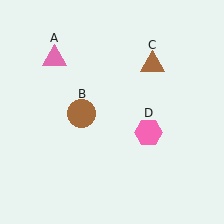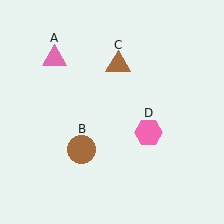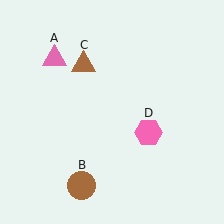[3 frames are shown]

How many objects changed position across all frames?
2 objects changed position: brown circle (object B), brown triangle (object C).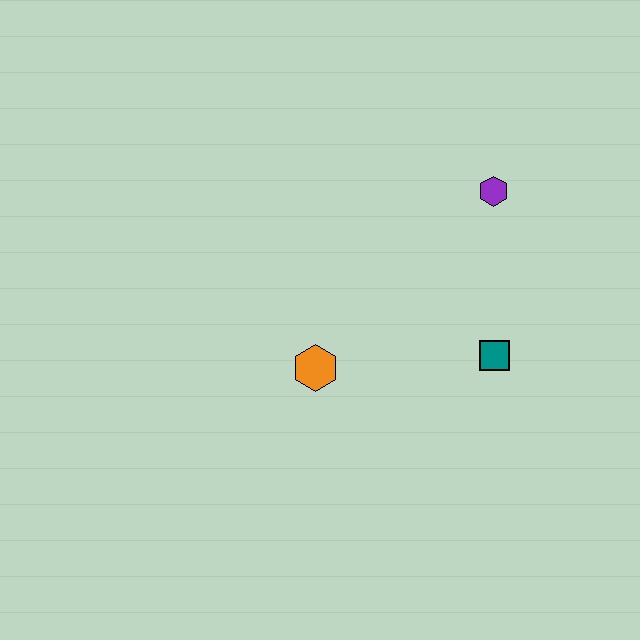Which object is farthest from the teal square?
The orange hexagon is farthest from the teal square.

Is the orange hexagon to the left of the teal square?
Yes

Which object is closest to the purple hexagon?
The teal square is closest to the purple hexagon.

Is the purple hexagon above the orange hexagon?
Yes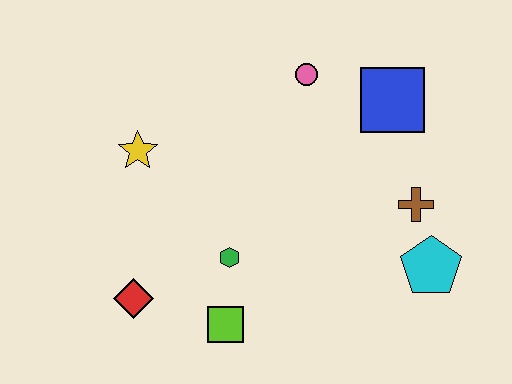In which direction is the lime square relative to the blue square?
The lime square is below the blue square.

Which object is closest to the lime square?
The green hexagon is closest to the lime square.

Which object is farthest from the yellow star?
The cyan pentagon is farthest from the yellow star.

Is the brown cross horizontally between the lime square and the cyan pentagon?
Yes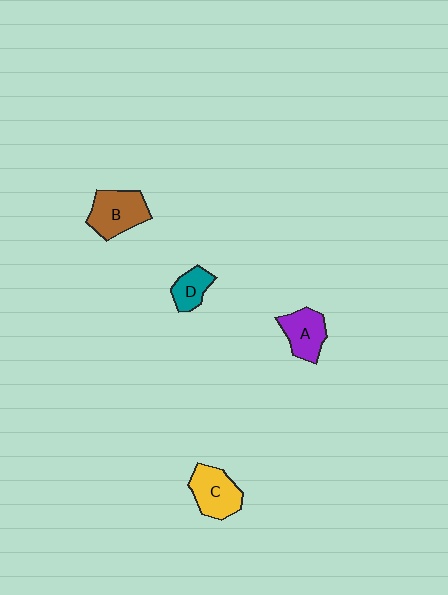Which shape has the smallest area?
Shape D (teal).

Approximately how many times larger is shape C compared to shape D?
Approximately 1.6 times.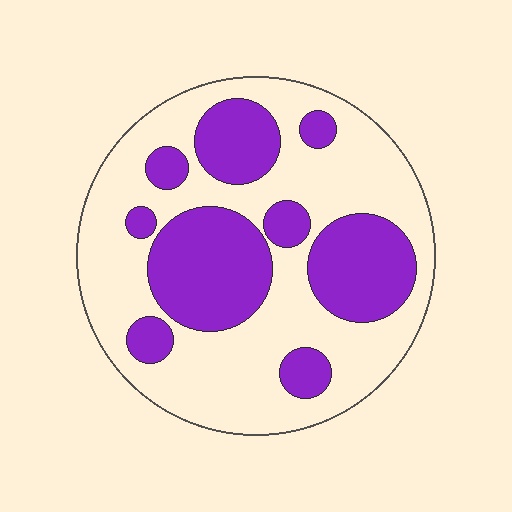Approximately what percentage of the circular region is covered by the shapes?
Approximately 35%.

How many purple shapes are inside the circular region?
9.